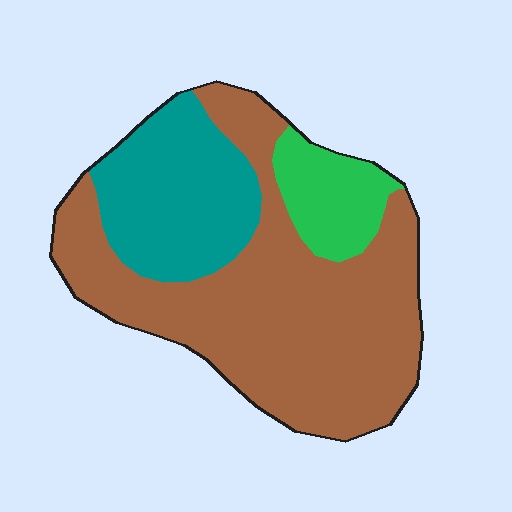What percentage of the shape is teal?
Teal covers roughly 25% of the shape.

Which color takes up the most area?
Brown, at roughly 65%.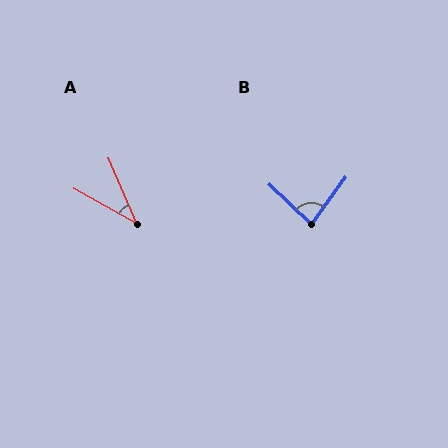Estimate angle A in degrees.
Approximately 38 degrees.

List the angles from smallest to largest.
A (38°), B (82°).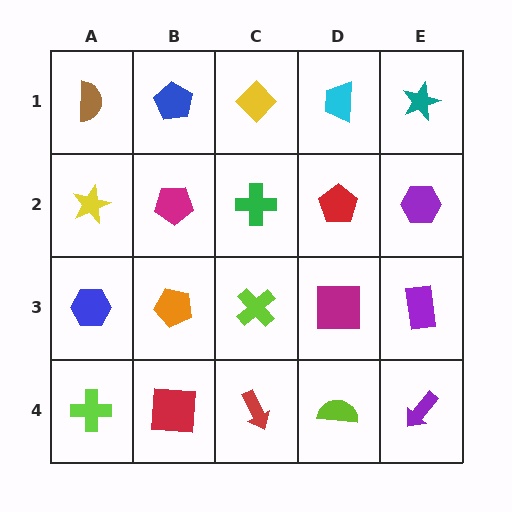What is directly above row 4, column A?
A blue hexagon.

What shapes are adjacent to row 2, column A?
A brown semicircle (row 1, column A), a blue hexagon (row 3, column A), a magenta pentagon (row 2, column B).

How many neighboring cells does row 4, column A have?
2.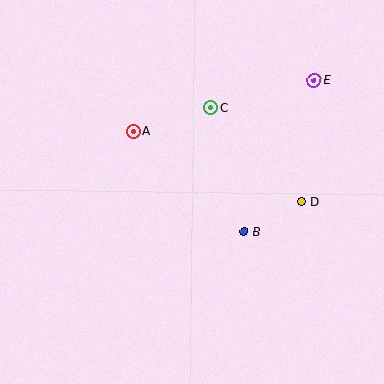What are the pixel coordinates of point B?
Point B is at (243, 231).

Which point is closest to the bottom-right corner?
Point D is closest to the bottom-right corner.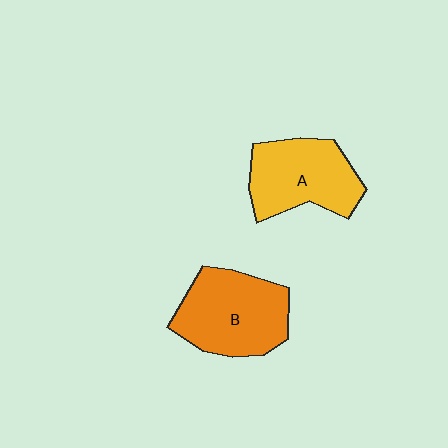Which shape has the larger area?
Shape B (orange).